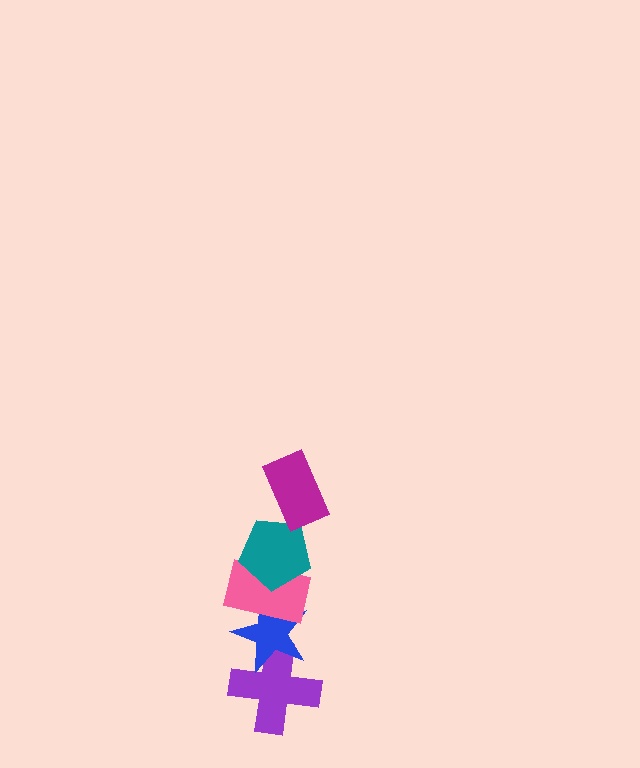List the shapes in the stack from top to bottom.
From top to bottom: the magenta rectangle, the teal pentagon, the pink rectangle, the blue star, the purple cross.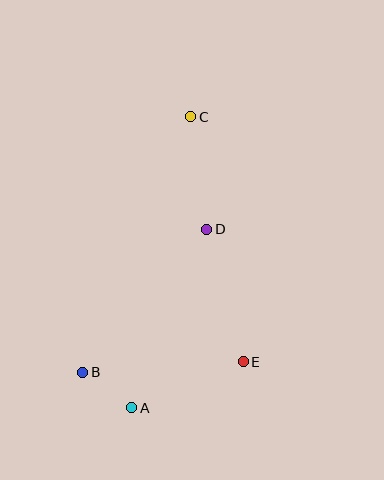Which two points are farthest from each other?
Points A and C are farthest from each other.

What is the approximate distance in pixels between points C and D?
The distance between C and D is approximately 114 pixels.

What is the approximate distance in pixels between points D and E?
The distance between D and E is approximately 138 pixels.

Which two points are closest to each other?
Points A and B are closest to each other.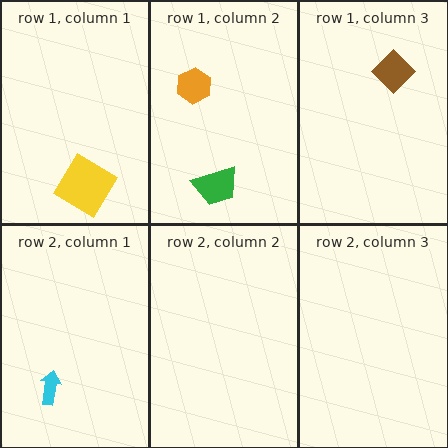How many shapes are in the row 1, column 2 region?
2.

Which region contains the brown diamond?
The row 1, column 3 region.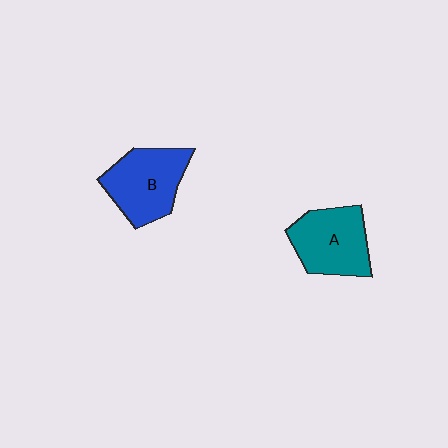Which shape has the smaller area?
Shape A (teal).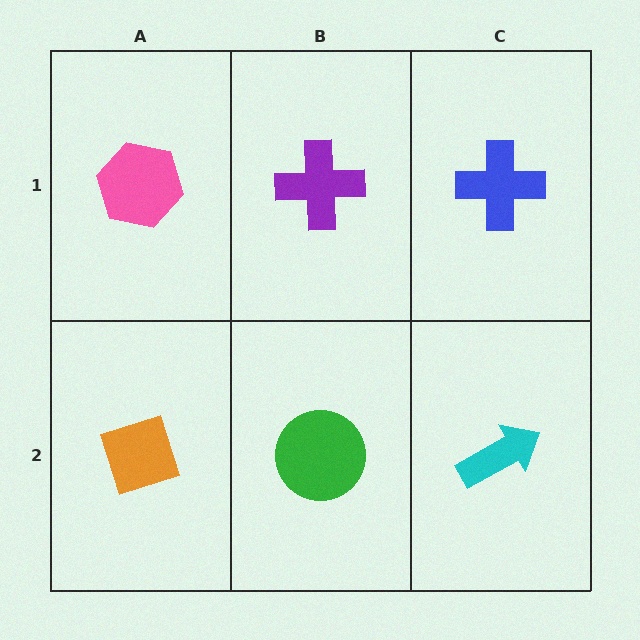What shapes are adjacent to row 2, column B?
A purple cross (row 1, column B), an orange diamond (row 2, column A), a cyan arrow (row 2, column C).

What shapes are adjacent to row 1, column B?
A green circle (row 2, column B), a pink hexagon (row 1, column A), a blue cross (row 1, column C).